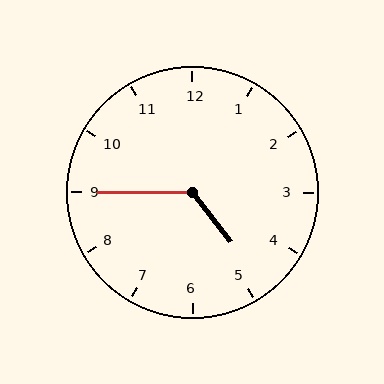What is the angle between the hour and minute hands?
Approximately 128 degrees.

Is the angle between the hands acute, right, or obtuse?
It is obtuse.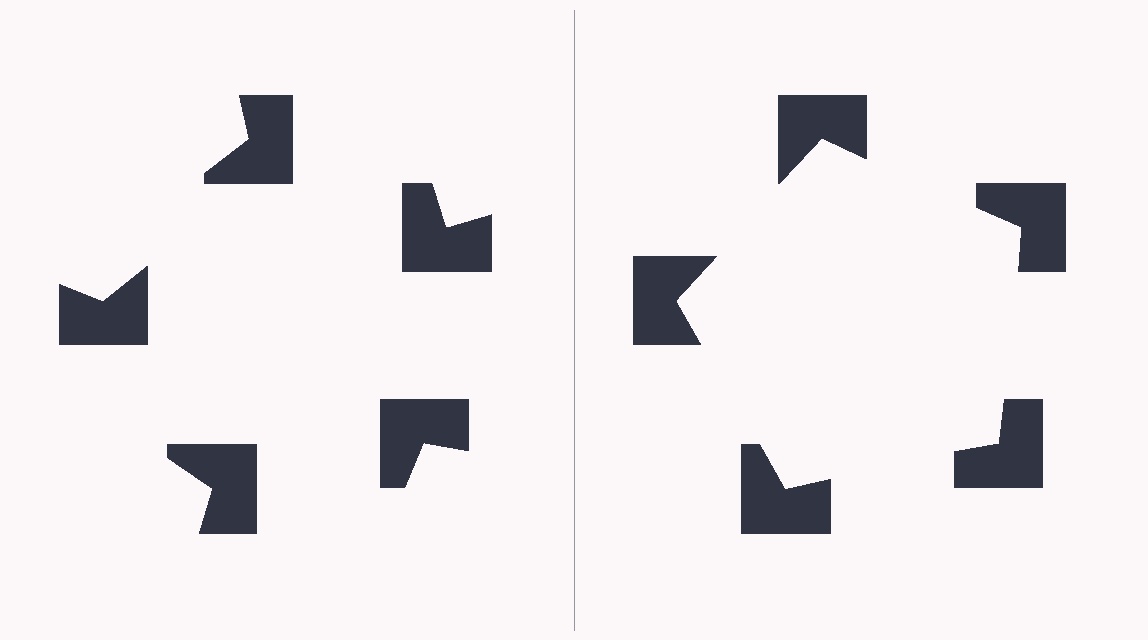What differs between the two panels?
The notched squares are positioned identically on both sides; only the wedge orientations differ. On the right they align to a pentagon; on the left they are misaligned.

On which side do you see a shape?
An illusory pentagon appears on the right side. On the left side the wedge cuts are rotated, so no coherent shape forms.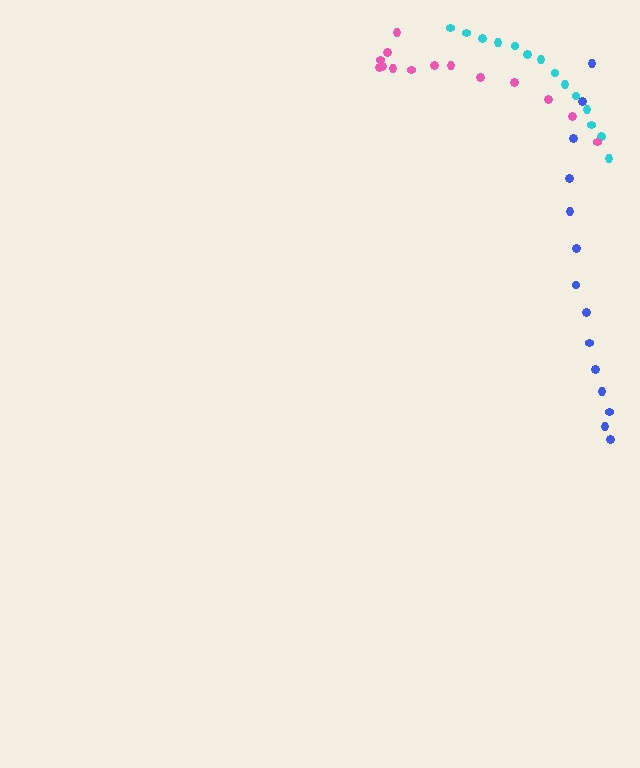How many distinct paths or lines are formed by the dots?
There are 3 distinct paths.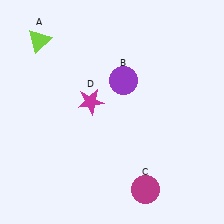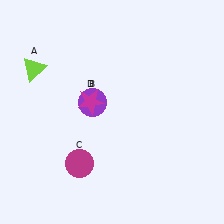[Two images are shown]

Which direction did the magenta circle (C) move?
The magenta circle (C) moved left.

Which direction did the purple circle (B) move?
The purple circle (B) moved left.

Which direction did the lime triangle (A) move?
The lime triangle (A) moved down.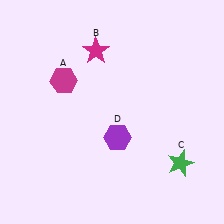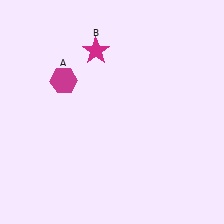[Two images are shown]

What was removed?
The green star (C), the purple hexagon (D) were removed in Image 2.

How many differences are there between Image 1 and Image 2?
There are 2 differences between the two images.